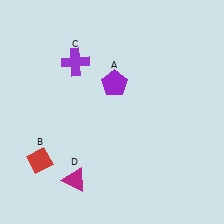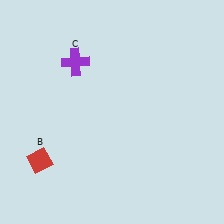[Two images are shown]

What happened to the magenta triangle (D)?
The magenta triangle (D) was removed in Image 2. It was in the bottom-left area of Image 1.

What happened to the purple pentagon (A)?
The purple pentagon (A) was removed in Image 2. It was in the top-right area of Image 1.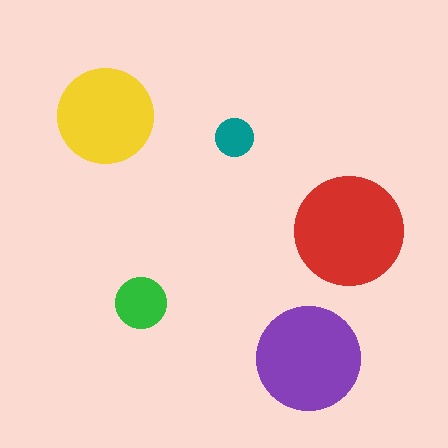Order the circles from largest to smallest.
the red one, the purple one, the yellow one, the green one, the teal one.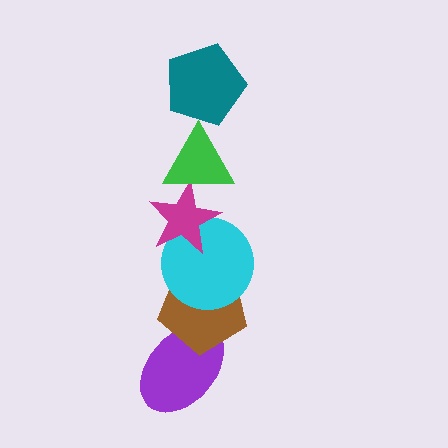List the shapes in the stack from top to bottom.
From top to bottom: the teal pentagon, the green triangle, the magenta star, the cyan circle, the brown pentagon, the purple ellipse.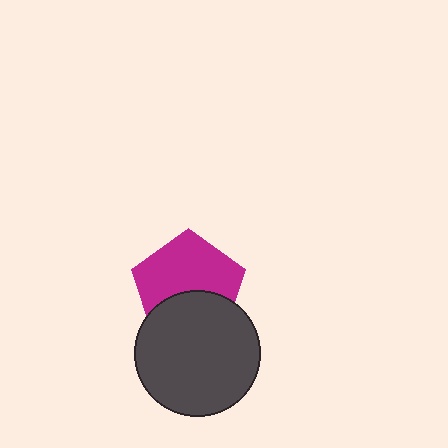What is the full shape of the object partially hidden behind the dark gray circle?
The partially hidden object is a magenta pentagon.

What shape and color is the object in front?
The object in front is a dark gray circle.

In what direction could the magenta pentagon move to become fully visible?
The magenta pentagon could move up. That would shift it out from behind the dark gray circle entirely.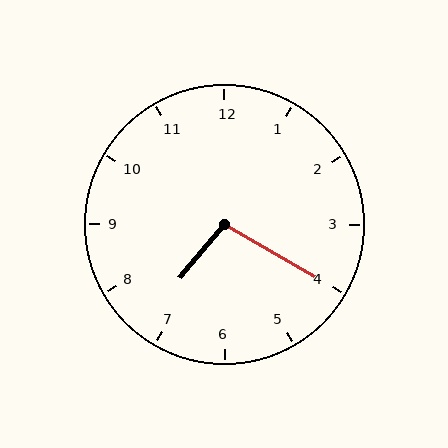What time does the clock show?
7:20.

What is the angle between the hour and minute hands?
Approximately 100 degrees.